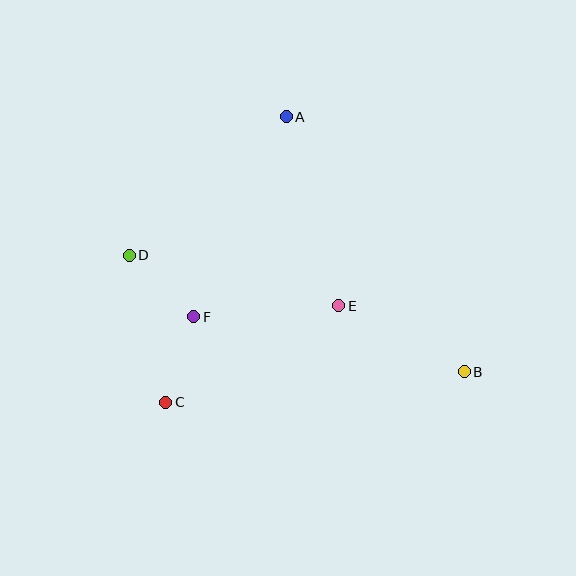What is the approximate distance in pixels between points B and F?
The distance between B and F is approximately 276 pixels.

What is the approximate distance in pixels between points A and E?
The distance between A and E is approximately 196 pixels.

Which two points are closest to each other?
Points D and F are closest to each other.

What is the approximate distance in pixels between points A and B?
The distance between A and B is approximately 311 pixels.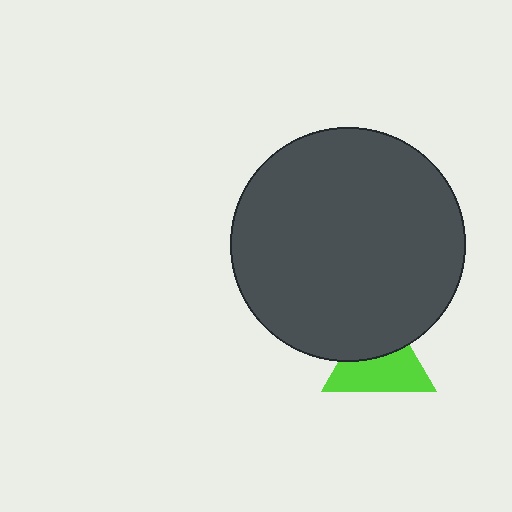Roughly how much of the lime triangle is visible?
About half of it is visible (roughly 58%).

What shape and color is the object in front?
The object in front is a dark gray circle.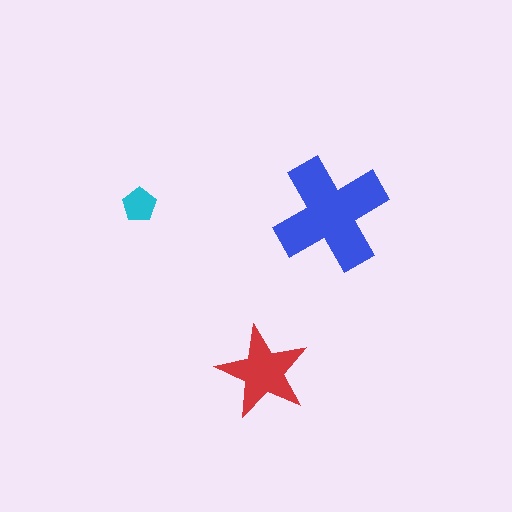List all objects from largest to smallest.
The blue cross, the red star, the cyan pentagon.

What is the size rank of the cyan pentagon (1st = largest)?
3rd.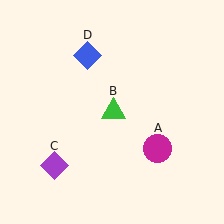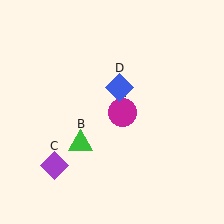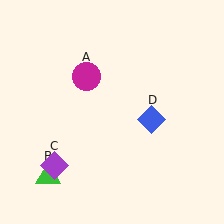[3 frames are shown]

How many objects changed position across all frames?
3 objects changed position: magenta circle (object A), green triangle (object B), blue diamond (object D).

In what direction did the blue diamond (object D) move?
The blue diamond (object D) moved down and to the right.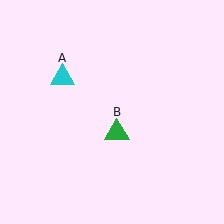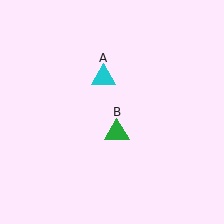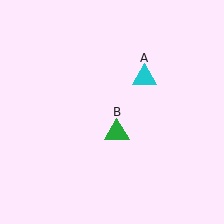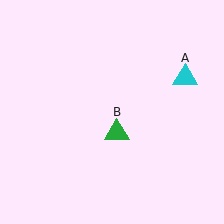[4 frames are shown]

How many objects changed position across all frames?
1 object changed position: cyan triangle (object A).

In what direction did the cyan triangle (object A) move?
The cyan triangle (object A) moved right.